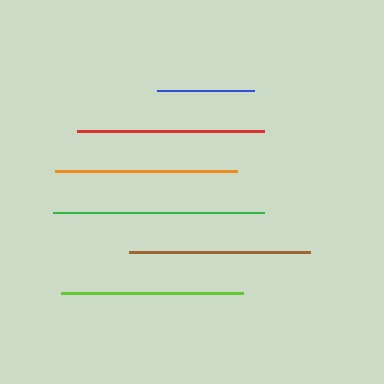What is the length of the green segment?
The green segment is approximately 211 pixels long.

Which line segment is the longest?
The green line is the longest at approximately 211 pixels.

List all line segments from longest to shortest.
From longest to shortest: green, red, orange, lime, brown, blue.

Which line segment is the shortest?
The blue line is the shortest at approximately 97 pixels.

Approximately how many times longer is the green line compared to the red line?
The green line is approximately 1.1 times the length of the red line.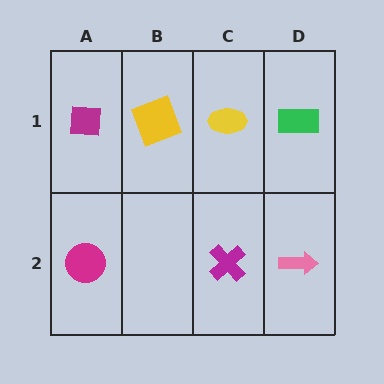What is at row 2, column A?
A magenta circle.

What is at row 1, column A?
A magenta square.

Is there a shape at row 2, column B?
No, that cell is empty.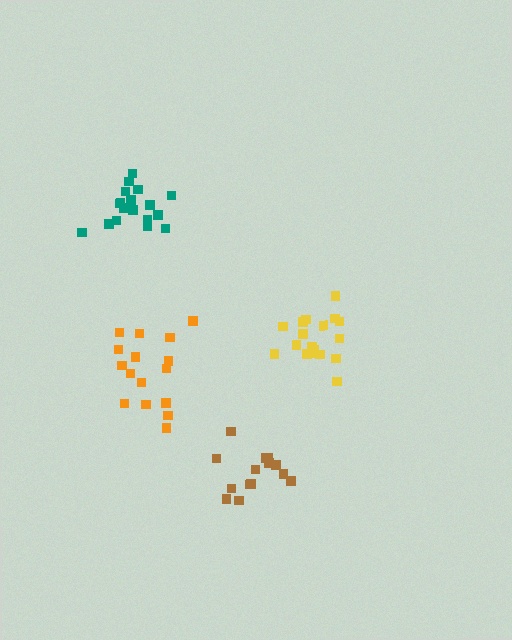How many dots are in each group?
Group 1: 18 dots, Group 2: 15 dots, Group 3: 18 dots, Group 4: 16 dots (67 total).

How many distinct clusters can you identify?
There are 4 distinct clusters.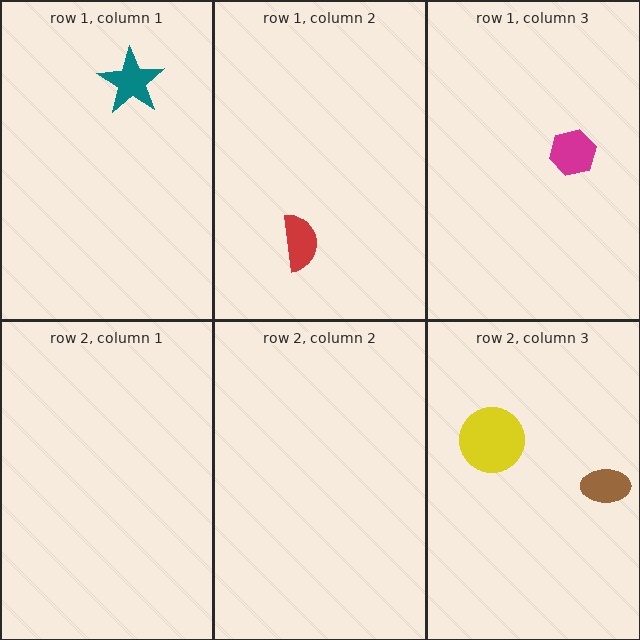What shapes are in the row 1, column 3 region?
The magenta hexagon.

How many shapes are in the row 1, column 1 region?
1.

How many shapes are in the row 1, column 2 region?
1.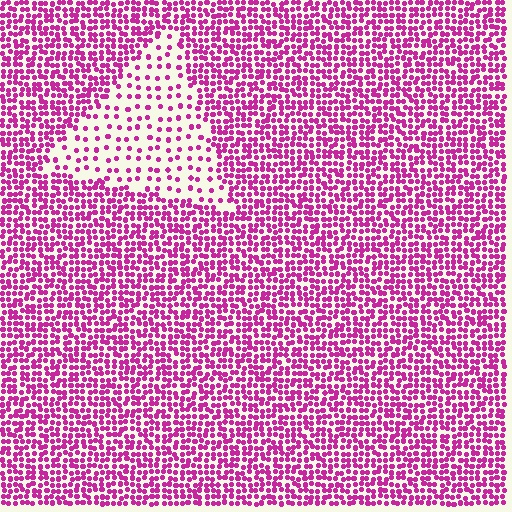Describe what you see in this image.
The image contains small magenta elements arranged at two different densities. A triangle-shaped region is visible where the elements are less densely packed than the surrounding area.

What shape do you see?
I see a triangle.